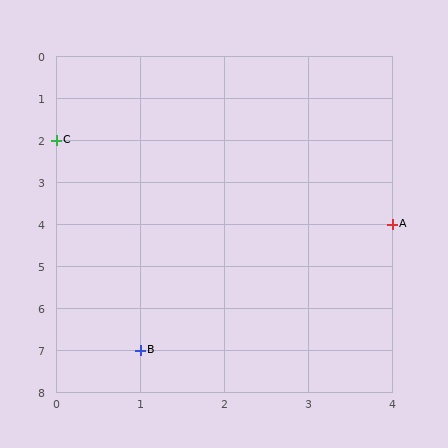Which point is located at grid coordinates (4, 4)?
Point A is at (4, 4).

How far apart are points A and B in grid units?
Points A and B are 3 columns and 3 rows apart (about 4.2 grid units diagonally).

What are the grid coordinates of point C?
Point C is at grid coordinates (0, 2).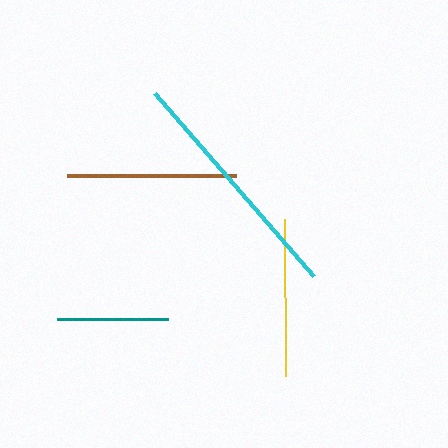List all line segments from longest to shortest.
From longest to shortest: cyan, brown, yellow, teal.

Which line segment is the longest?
The cyan line is the longest at approximately 242 pixels.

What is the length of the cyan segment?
The cyan segment is approximately 242 pixels long.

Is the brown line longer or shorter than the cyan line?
The cyan line is longer than the brown line.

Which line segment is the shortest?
The teal line is the shortest at approximately 111 pixels.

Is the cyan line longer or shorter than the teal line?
The cyan line is longer than the teal line.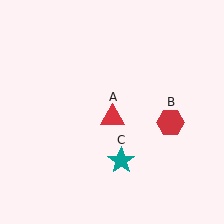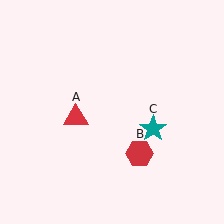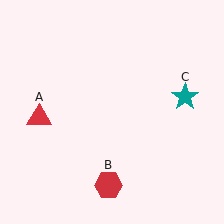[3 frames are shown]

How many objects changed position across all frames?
3 objects changed position: red triangle (object A), red hexagon (object B), teal star (object C).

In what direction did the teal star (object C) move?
The teal star (object C) moved up and to the right.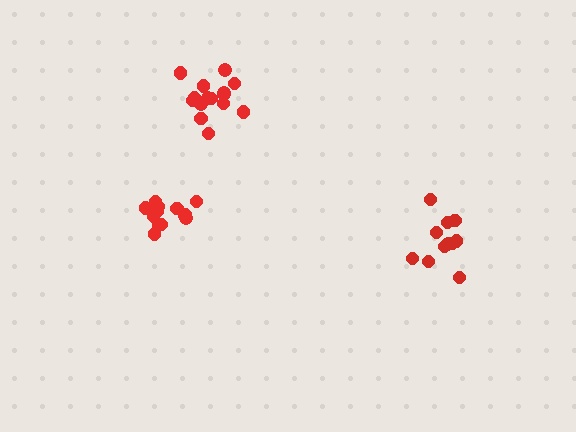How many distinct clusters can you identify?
There are 3 distinct clusters.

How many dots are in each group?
Group 1: 15 dots, Group 2: 13 dots, Group 3: 11 dots (39 total).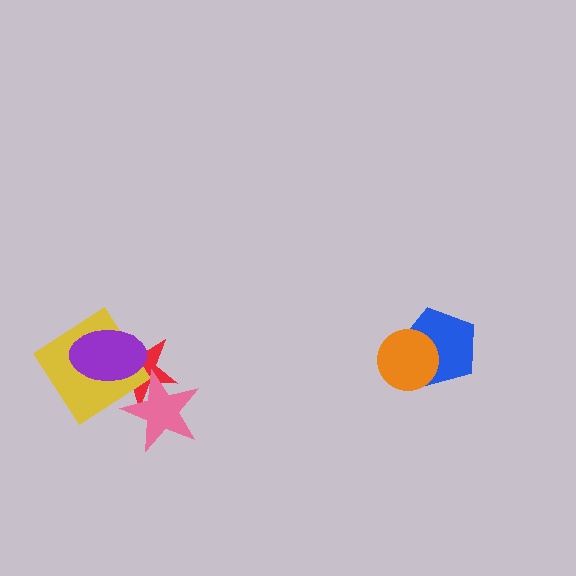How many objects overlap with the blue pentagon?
1 object overlaps with the blue pentagon.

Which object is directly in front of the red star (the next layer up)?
The yellow diamond is directly in front of the red star.